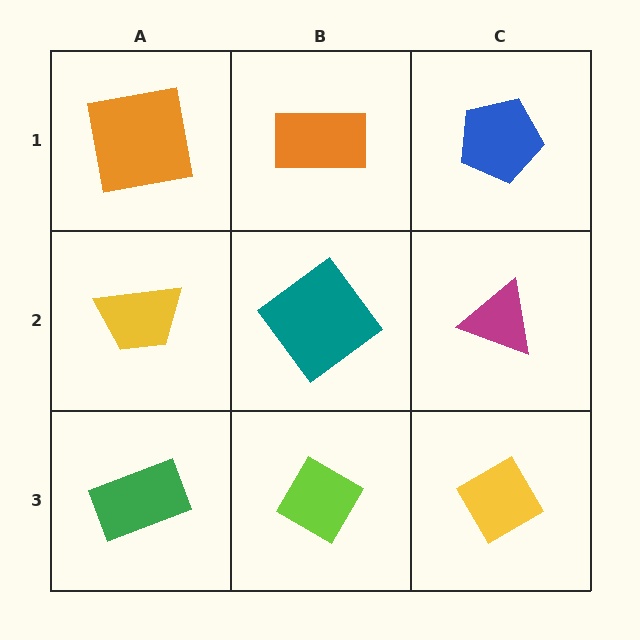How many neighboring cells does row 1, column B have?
3.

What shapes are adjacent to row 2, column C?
A blue pentagon (row 1, column C), a yellow diamond (row 3, column C), a teal diamond (row 2, column B).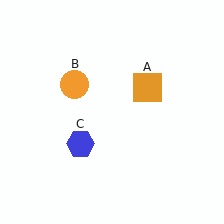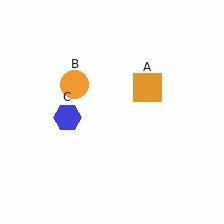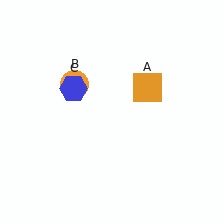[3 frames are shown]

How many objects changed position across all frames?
1 object changed position: blue hexagon (object C).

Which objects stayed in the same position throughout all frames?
Orange square (object A) and orange circle (object B) remained stationary.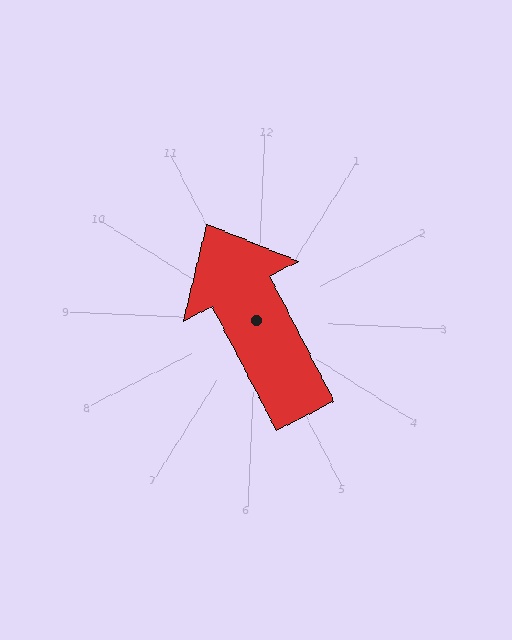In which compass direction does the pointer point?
Northwest.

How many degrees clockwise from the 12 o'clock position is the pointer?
Approximately 330 degrees.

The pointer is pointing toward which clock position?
Roughly 11 o'clock.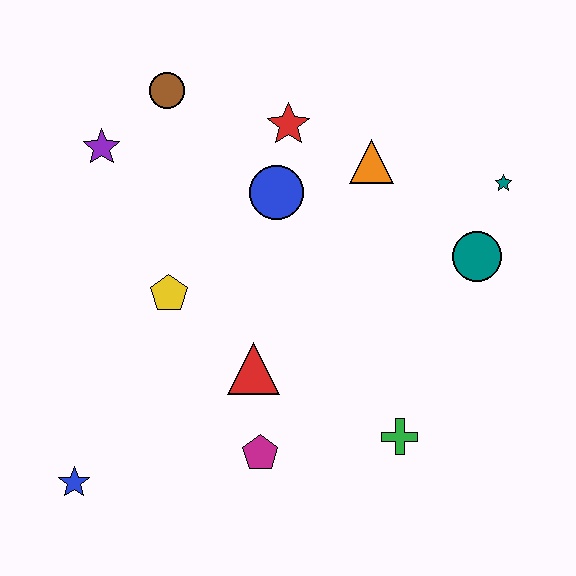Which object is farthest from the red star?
The blue star is farthest from the red star.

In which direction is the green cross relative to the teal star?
The green cross is below the teal star.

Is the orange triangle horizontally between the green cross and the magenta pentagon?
Yes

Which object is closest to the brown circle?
The purple star is closest to the brown circle.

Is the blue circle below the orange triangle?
Yes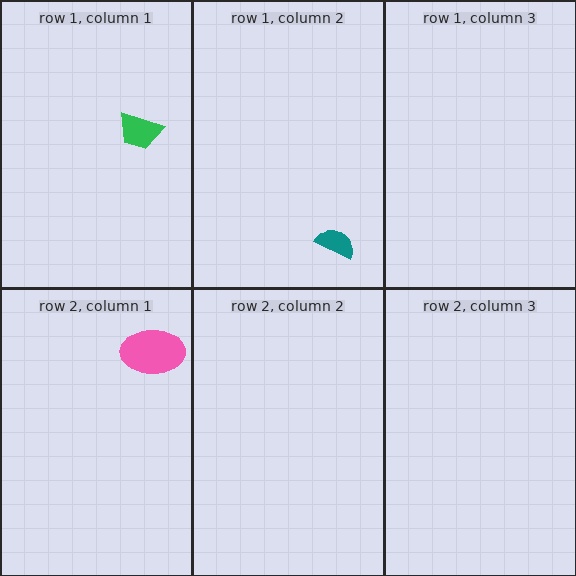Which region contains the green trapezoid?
The row 1, column 1 region.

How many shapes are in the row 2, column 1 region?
1.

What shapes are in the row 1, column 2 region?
The teal semicircle.